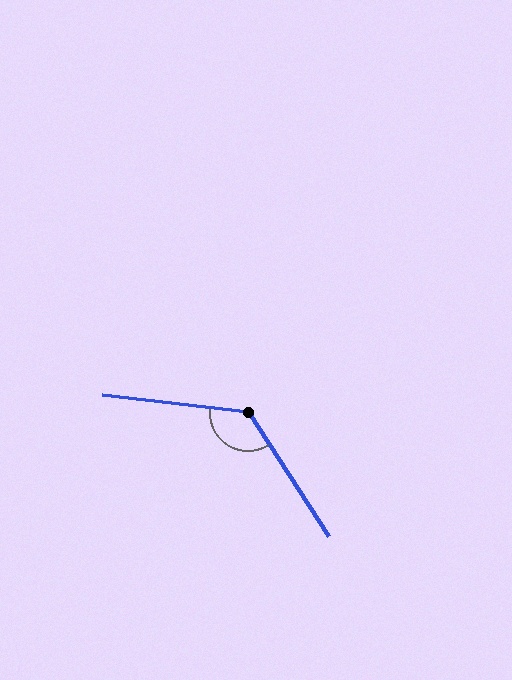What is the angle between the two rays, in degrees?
Approximately 129 degrees.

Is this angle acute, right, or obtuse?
It is obtuse.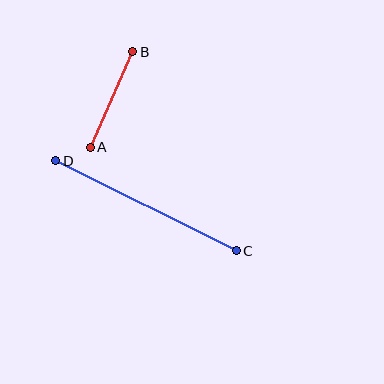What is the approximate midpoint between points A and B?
The midpoint is at approximately (112, 100) pixels.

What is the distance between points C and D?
The distance is approximately 202 pixels.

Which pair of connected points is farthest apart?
Points C and D are farthest apart.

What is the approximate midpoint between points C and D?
The midpoint is at approximately (146, 206) pixels.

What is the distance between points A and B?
The distance is approximately 104 pixels.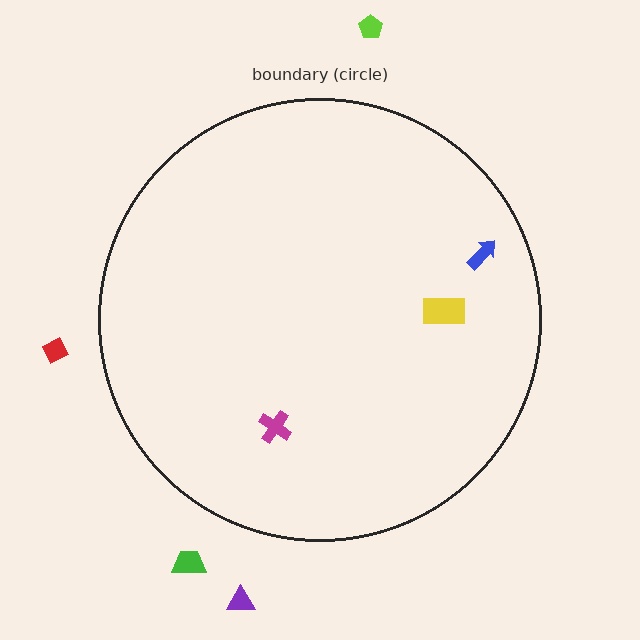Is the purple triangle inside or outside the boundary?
Outside.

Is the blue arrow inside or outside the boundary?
Inside.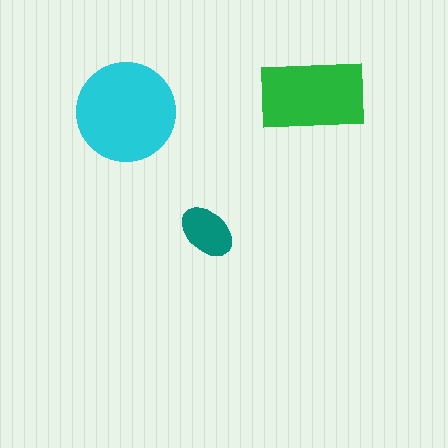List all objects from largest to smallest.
The cyan circle, the green rectangle, the teal ellipse.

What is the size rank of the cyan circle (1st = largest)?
1st.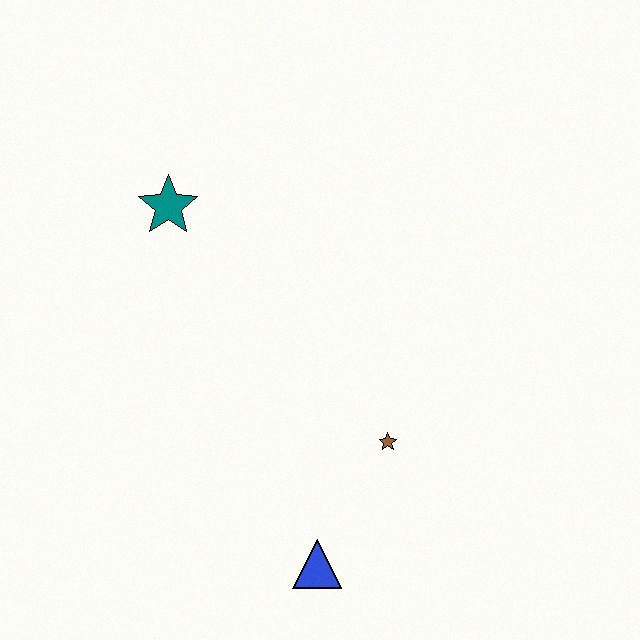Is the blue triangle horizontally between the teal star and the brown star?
Yes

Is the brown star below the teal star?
Yes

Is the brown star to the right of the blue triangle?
Yes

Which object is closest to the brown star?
The blue triangle is closest to the brown star.